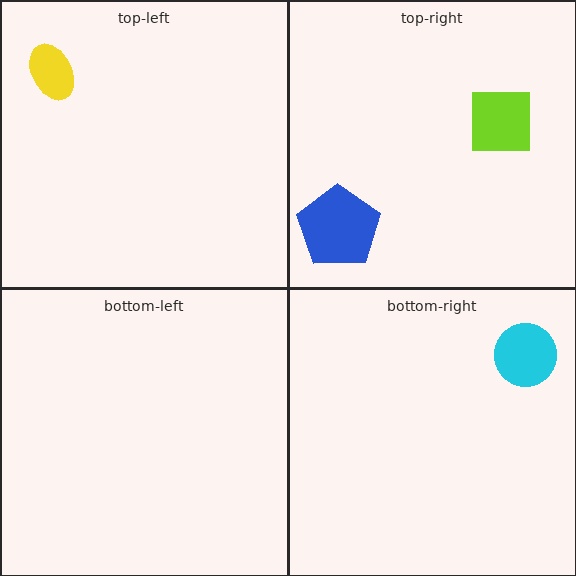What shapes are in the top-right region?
The lime square, the blue pentagon.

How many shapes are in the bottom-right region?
1.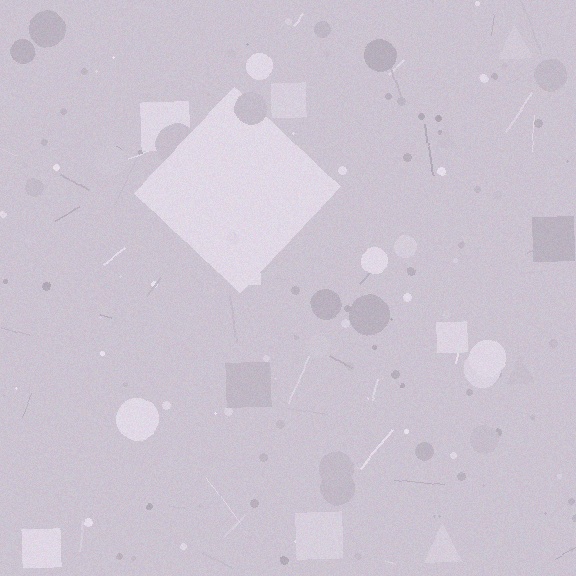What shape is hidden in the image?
A diamond is hidden in the image.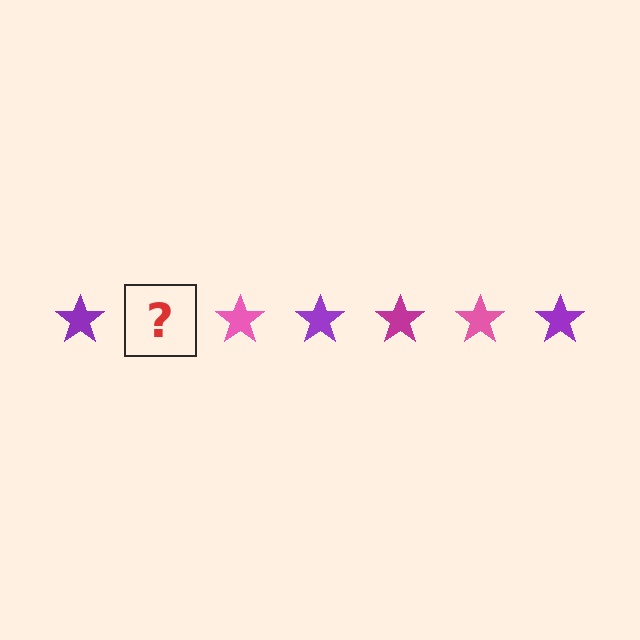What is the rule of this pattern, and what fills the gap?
The rule is that the pattern cycles through purple, magenta, pink stars. The gap should be filled with a magenta star.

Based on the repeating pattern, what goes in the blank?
The blank should be a magenta star.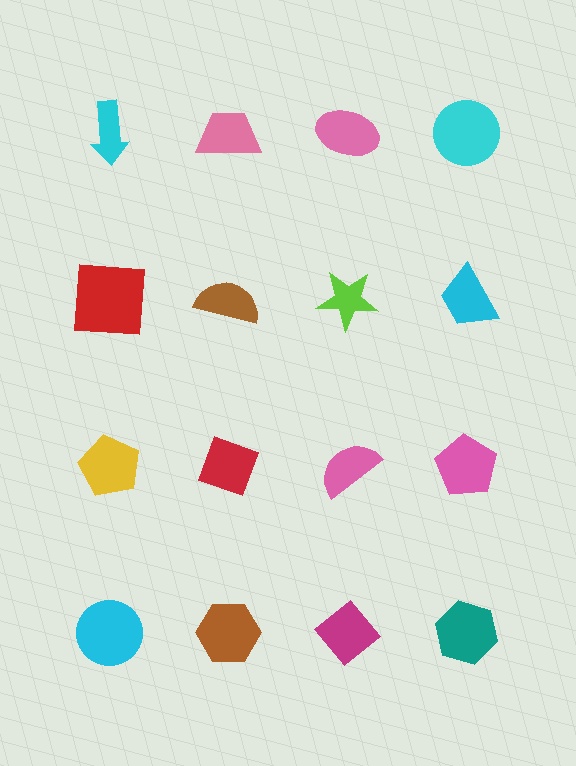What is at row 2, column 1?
A red square.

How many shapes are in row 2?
4 shapes.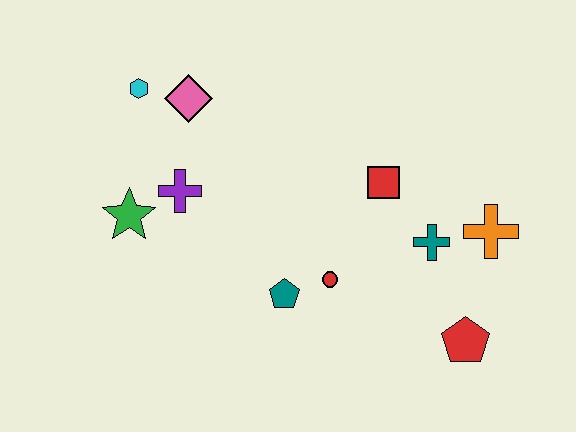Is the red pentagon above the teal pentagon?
No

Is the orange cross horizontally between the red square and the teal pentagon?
No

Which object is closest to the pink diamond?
The cyan hexagon is closest to the pink diamond.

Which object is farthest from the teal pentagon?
The cyan hexagon is farthest from the teal pentagon.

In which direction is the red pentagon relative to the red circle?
The red pentagon is to the right of the red circle.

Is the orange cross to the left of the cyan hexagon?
No